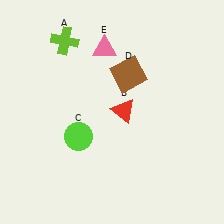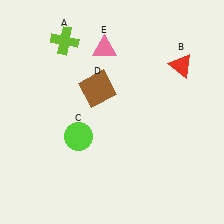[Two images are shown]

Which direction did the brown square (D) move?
The brown square (D) moved left.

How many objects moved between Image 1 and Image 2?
2 objects moved between the two images.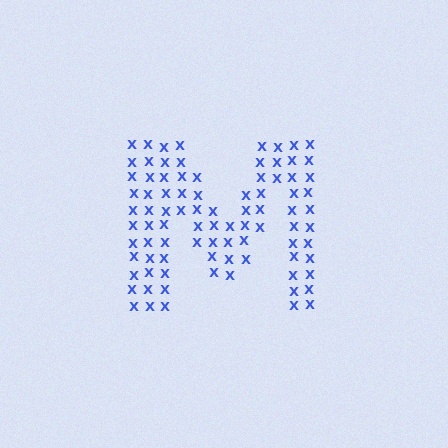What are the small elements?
The small elements are letter X's.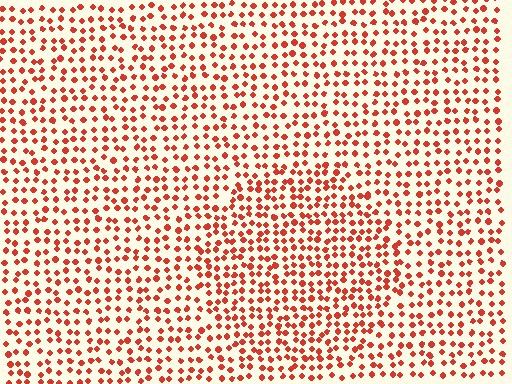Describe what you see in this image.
The image contains small red elements arranged at two different densities. A circle-shaped region is visible where the elements are more densely packed than the surrounding area.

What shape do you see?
I see a circle.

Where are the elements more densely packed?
The elements are more densely packed inside the circle boundary.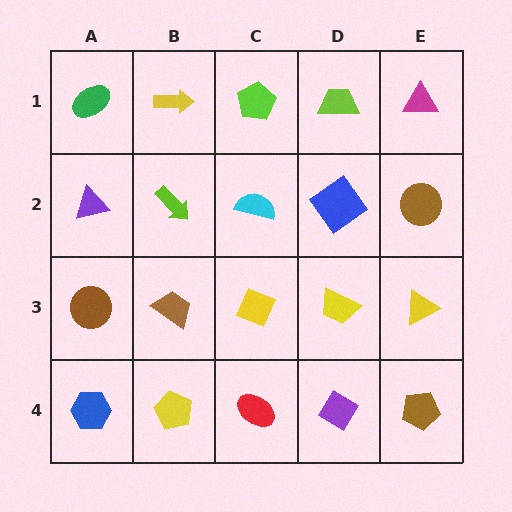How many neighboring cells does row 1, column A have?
2.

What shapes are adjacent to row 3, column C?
A cyan semicircle (row 2, column C), a red ellipse (row 4, column C), a brown trapezoid (row 3, column B), a yellow trapezoid (row 3, column D).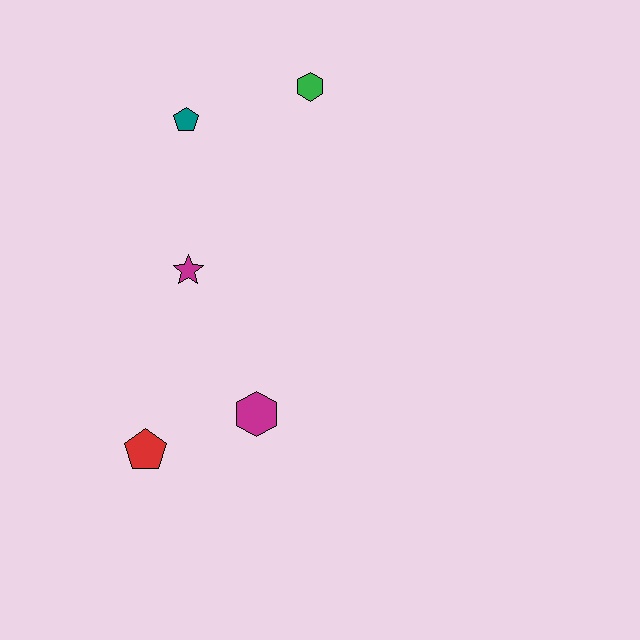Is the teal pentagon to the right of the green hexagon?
No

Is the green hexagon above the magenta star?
Yes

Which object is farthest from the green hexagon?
The red pentagon is farthest from the green hexagon.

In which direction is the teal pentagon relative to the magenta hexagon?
The teal pentagon is above the magenta hexagon.